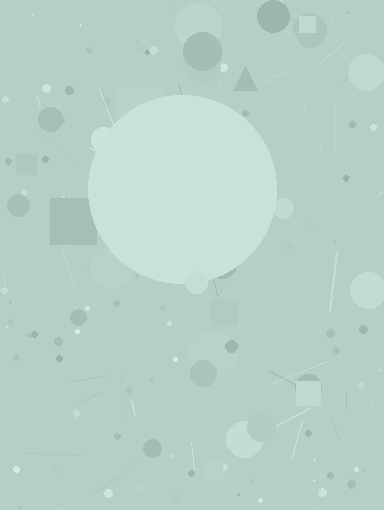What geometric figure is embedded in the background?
A circle is embedded in the background.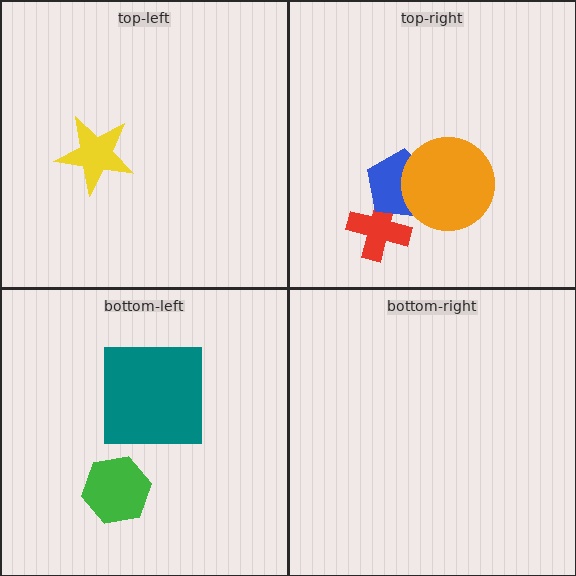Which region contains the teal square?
The bottom-left region.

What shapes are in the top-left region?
The yellow star.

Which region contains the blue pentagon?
The top-right region.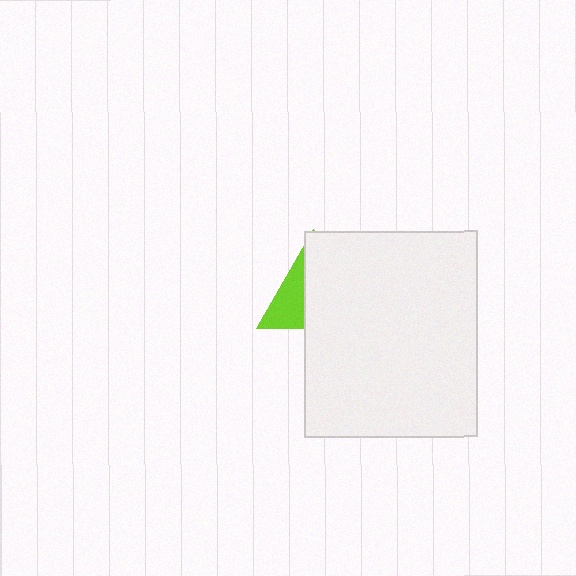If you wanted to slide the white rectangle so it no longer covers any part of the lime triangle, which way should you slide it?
Slide it right — that is the most direct way to separate the two shapes.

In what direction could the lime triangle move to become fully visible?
The lime triangle could move left. That would shift it out from behind the white rectangle entirely.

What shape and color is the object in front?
The object in front is a white rectangle.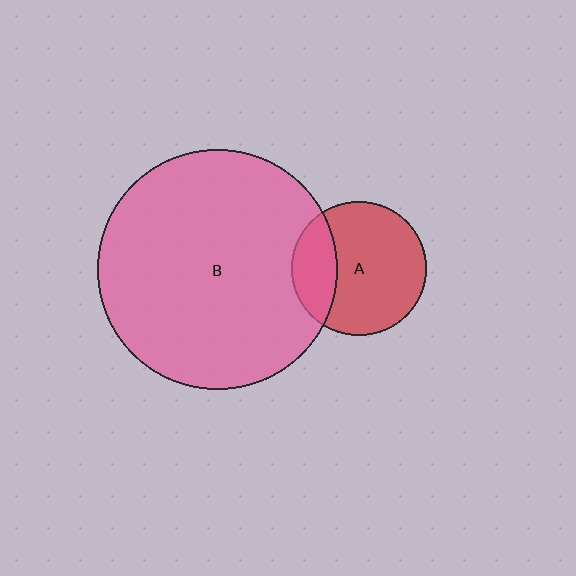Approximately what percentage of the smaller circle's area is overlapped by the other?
Approximately 25%.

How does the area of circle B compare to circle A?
Approximately 3.2 times.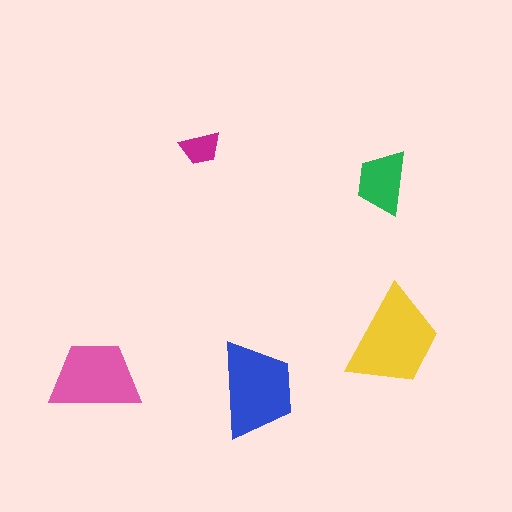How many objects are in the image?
There are 5 objects in the image.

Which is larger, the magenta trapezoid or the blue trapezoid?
The blue one.